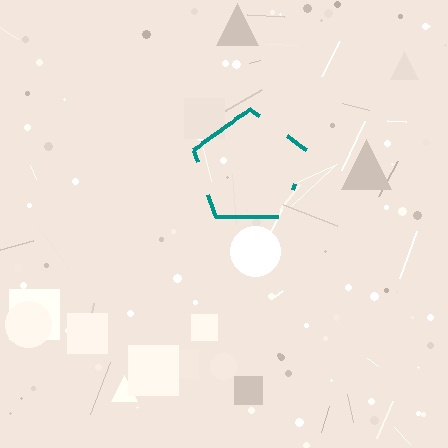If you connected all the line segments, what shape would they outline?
They would outline a pentagon.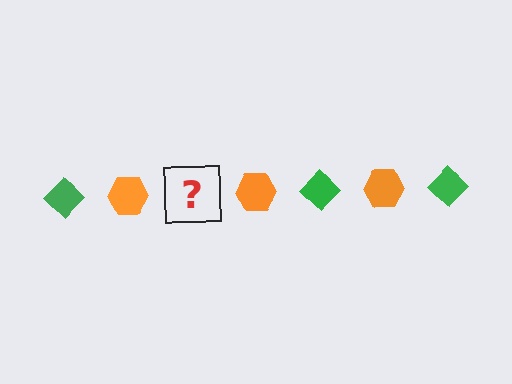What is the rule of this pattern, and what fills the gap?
The rule is that the pattern alternates between green diamond and orange hexagon. The gap should be filled with a green diamond.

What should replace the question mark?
The question mark should be replaced with a green diamond.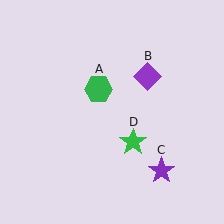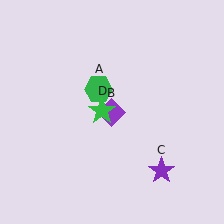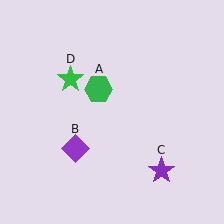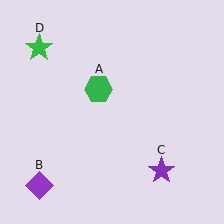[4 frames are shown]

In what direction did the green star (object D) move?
The green star (object D) moved up and to the left.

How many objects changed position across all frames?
2 objects changed position: purple diamond (object B), green star (object D).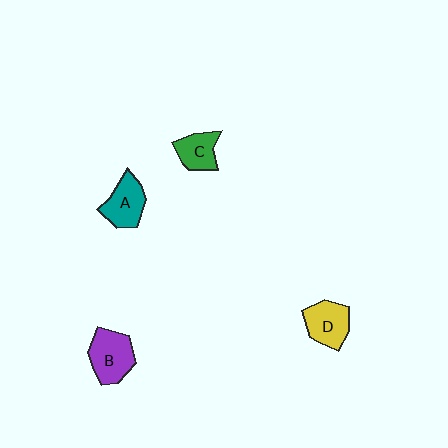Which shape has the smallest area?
Shape C (green).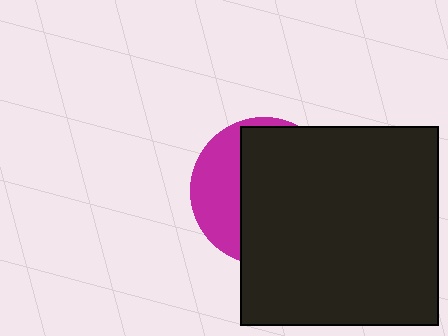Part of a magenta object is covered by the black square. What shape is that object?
It is a circle.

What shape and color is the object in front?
The object in front is a black square.